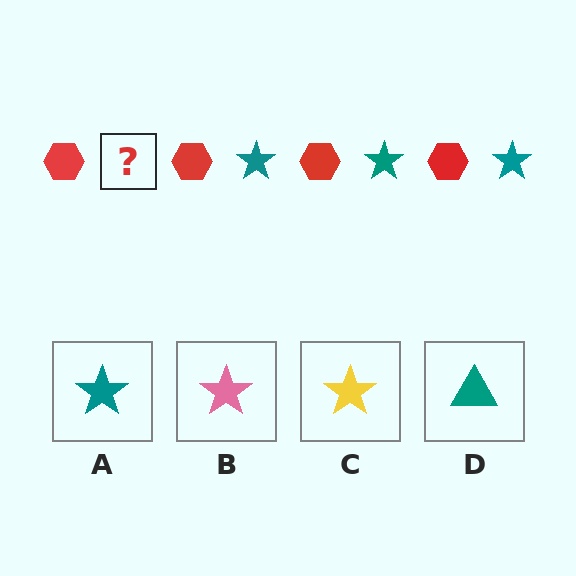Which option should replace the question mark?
Option A.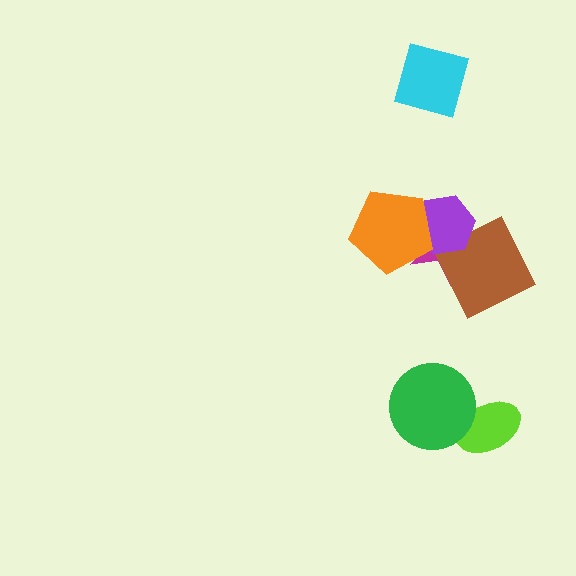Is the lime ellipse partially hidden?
Yes, it is partially covered by another shape.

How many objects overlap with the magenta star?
3 objects overlap with the magenta star.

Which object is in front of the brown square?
The purple hexagon is in front of the brown square.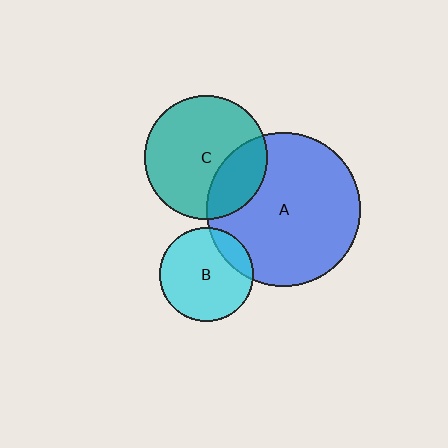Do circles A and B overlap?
Yes.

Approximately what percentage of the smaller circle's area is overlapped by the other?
Approximately 15%.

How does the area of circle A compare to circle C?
Approximately 1.6 times.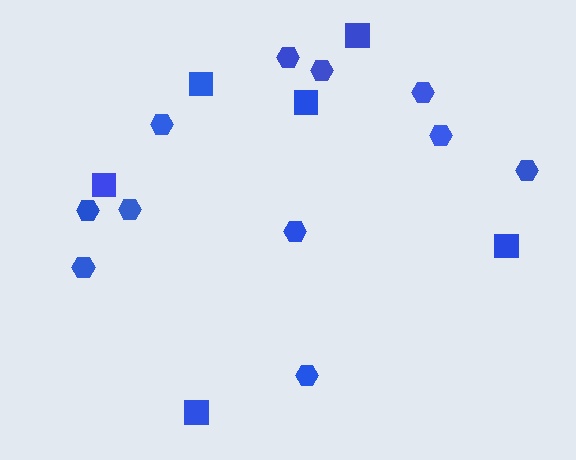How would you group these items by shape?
There are 2 groups: one group of squares (6) and one group of hexagons (11).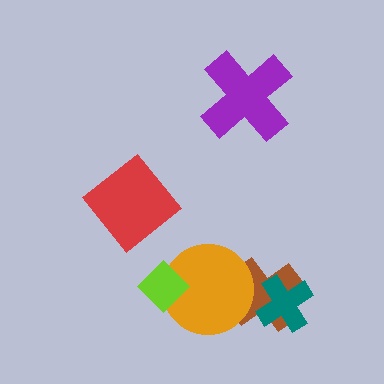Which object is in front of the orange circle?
The lime diamond is in front of the orange circle.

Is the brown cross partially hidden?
Yes, it is partially covered by another shape.